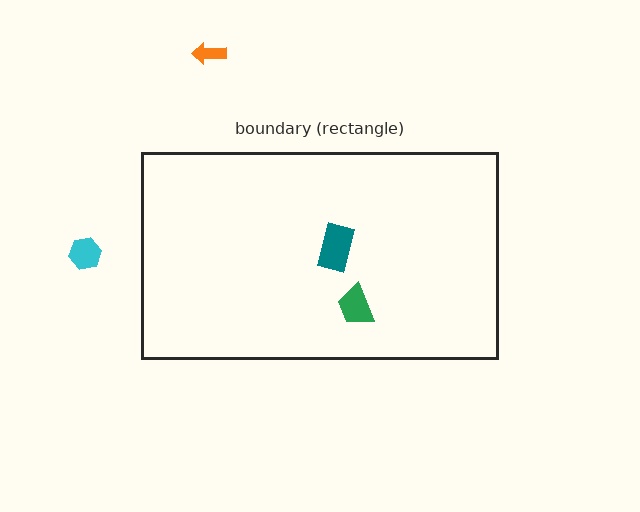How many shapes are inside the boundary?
2 inside, 2 outside.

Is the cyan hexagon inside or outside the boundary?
Outside.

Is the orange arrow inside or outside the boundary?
Outside.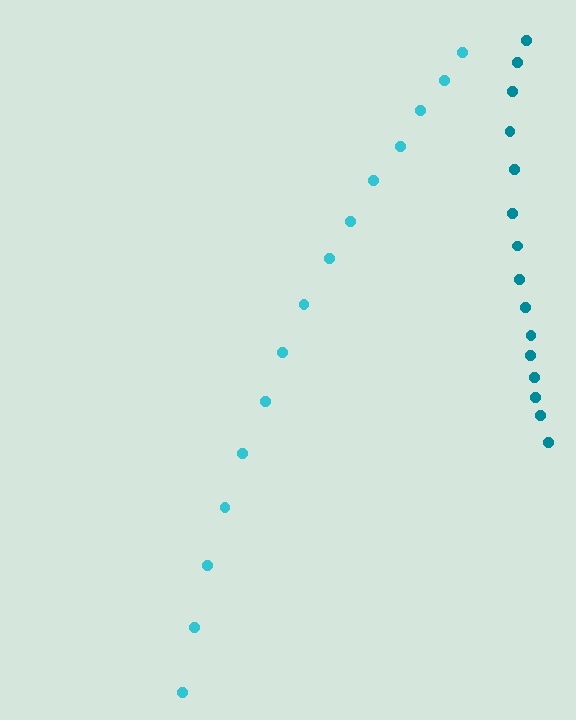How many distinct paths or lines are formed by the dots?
There are 2 distinct paths.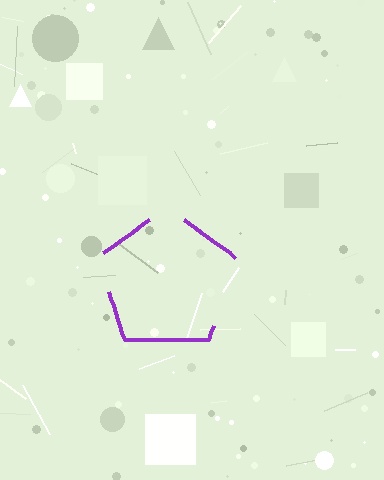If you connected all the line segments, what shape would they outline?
They would outline a pentagon.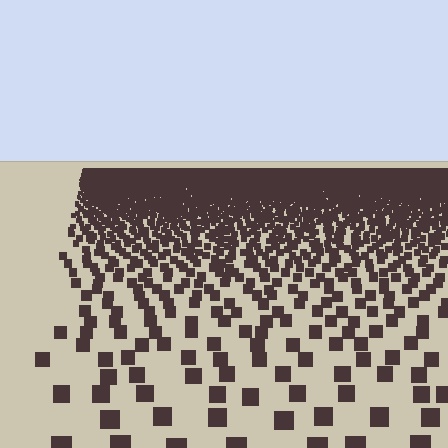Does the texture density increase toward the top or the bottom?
Density increases toward the top.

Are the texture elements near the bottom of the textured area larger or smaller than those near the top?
Larger. Near the bottom, elements are closer to the viewer and appear at a bigger on-screen size.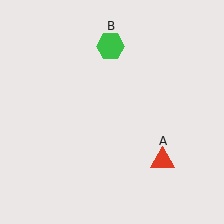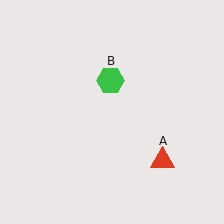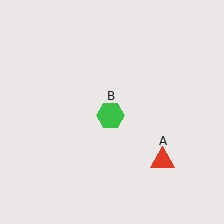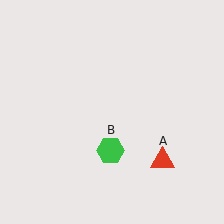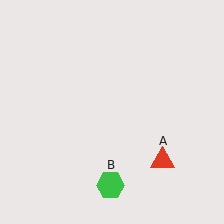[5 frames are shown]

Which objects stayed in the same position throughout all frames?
Red triangle (object A) remained stationary.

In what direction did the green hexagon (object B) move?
The green hexagon (object B) moved down.